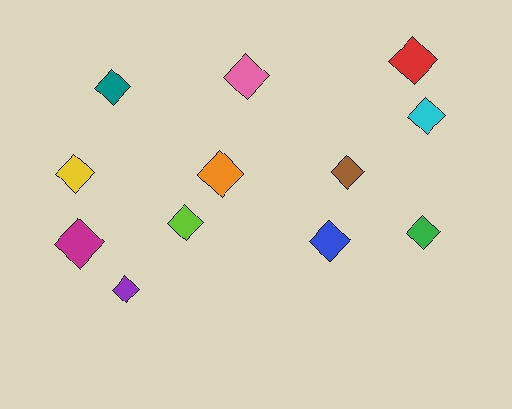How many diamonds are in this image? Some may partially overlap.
There are 12 diamonds.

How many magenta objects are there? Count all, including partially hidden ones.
There is 1 magenta object.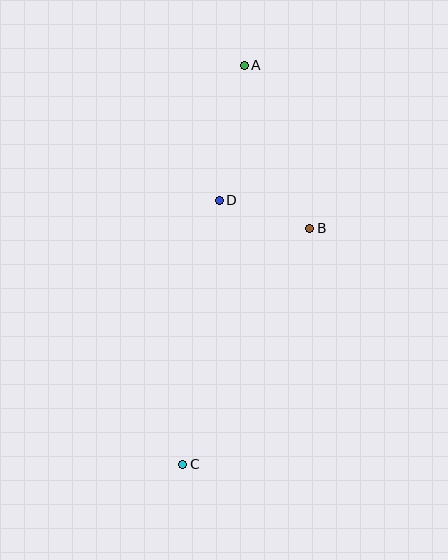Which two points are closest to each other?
Points B and D are closest to each other.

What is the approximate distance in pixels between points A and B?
The distance between A and B is approximately 175 pixels.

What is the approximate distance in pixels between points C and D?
The distance between C and D is approximately 266 pixels.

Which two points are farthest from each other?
Points A and C are farthest from each other.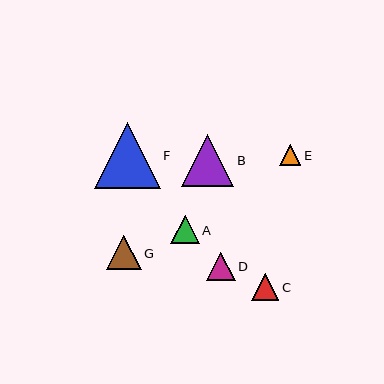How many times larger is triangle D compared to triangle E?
Triangle D is approximately 1.3 times the size of triangle E.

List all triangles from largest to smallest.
From largest to smallest: F, B, G, D, A, C, E.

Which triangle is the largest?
Triangle F is the largest with a size of approximately 66 pixels.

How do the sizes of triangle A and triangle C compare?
Triangle A and triangle C are approximately the same size.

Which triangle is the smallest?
Triangle E is the smallest with a size of approximately 21 pixels.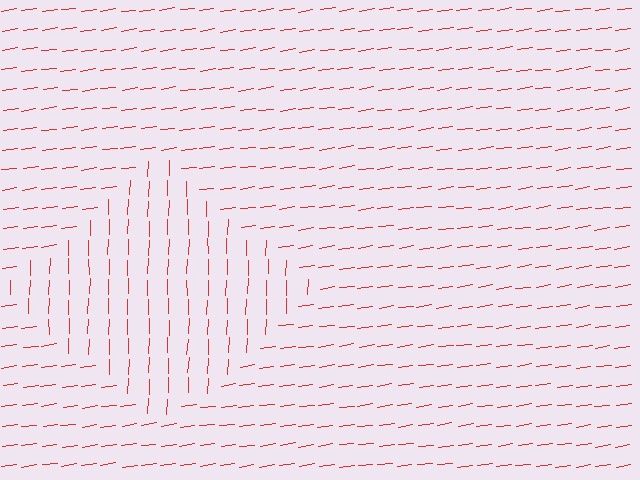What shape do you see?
I see a diamond.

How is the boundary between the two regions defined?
The boundary is defined purely by a change in line orientation (approximately 80 degrees difference). All lines are the same color and thickness.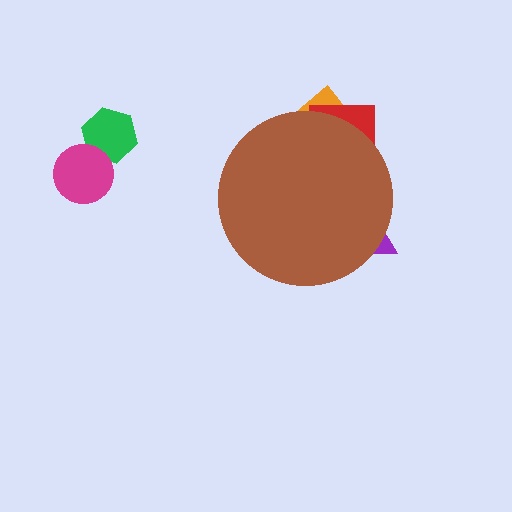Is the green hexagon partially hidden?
No, the green hexagon is fully visible.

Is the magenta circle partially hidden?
No, the magenta circle is fully visible.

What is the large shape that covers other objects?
A brown circle.